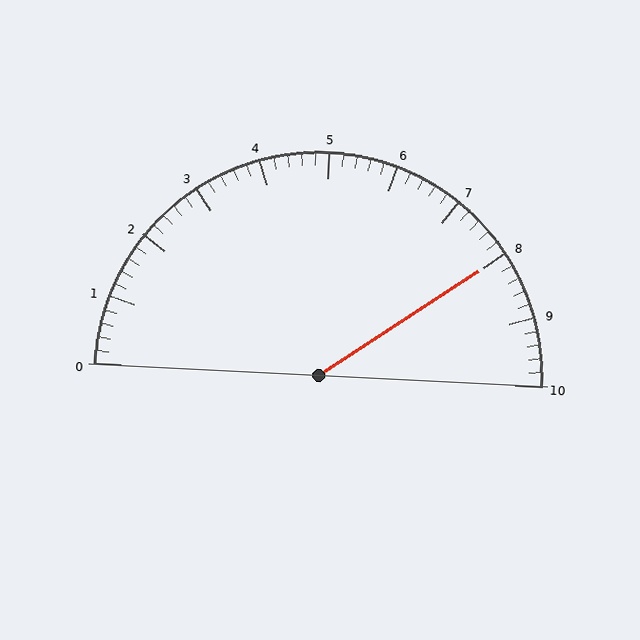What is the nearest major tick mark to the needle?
The nearest major tick mark is 8.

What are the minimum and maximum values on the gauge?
The gauge ranges from 0 to 10.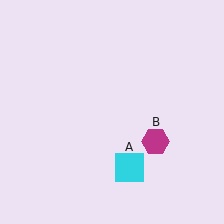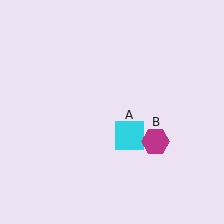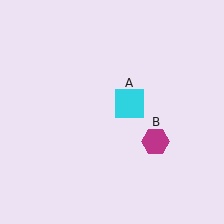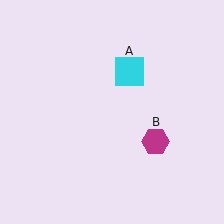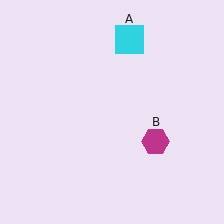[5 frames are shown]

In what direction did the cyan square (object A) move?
The cyan square (object A) moved up.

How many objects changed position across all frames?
1 object changed position: cyan square (object A).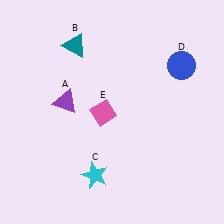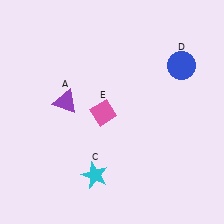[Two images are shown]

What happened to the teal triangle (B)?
The teal triangle (B) was removed in Image 2. It was in the top-left area of Image 1.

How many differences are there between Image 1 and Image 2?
There is 1 difference between the two images.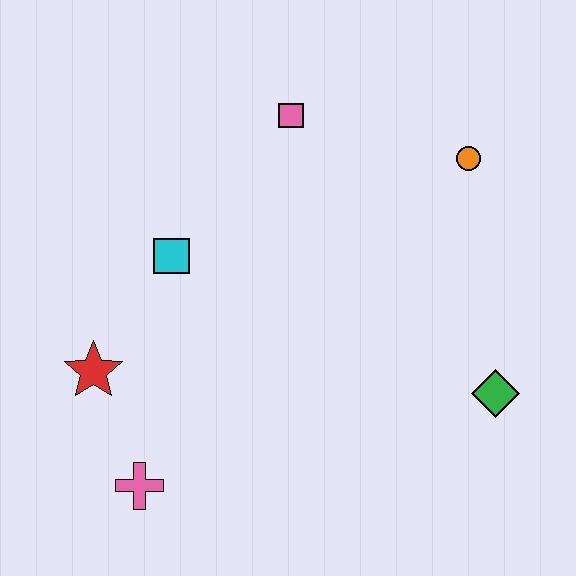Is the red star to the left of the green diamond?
Yes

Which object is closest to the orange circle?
The pink square is closest to the orange circle.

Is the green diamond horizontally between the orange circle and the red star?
No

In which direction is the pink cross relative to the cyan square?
The pink cross is below the cyan square.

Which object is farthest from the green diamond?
The red star is farthest from the green diamond.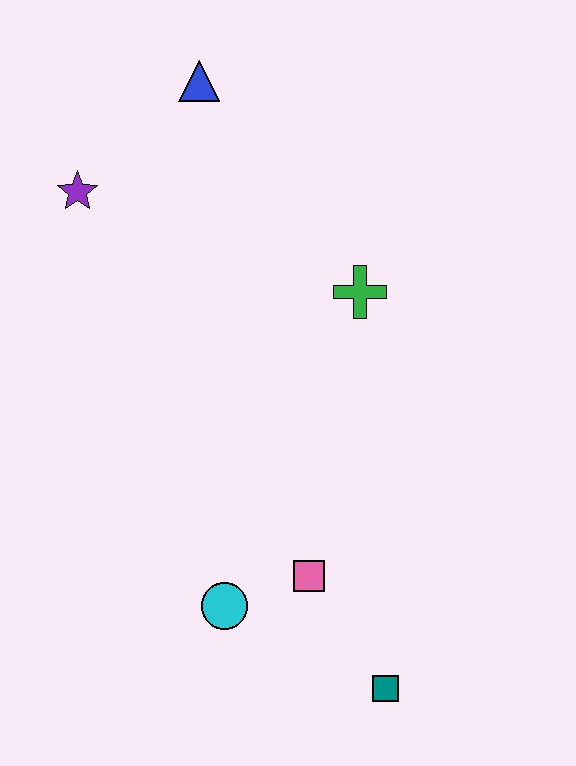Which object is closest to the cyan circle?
The pink square is closest to the cyan circle.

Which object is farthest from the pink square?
The blue triangle is farthest from the pink square.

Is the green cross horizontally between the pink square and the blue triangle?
No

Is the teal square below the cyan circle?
Yes